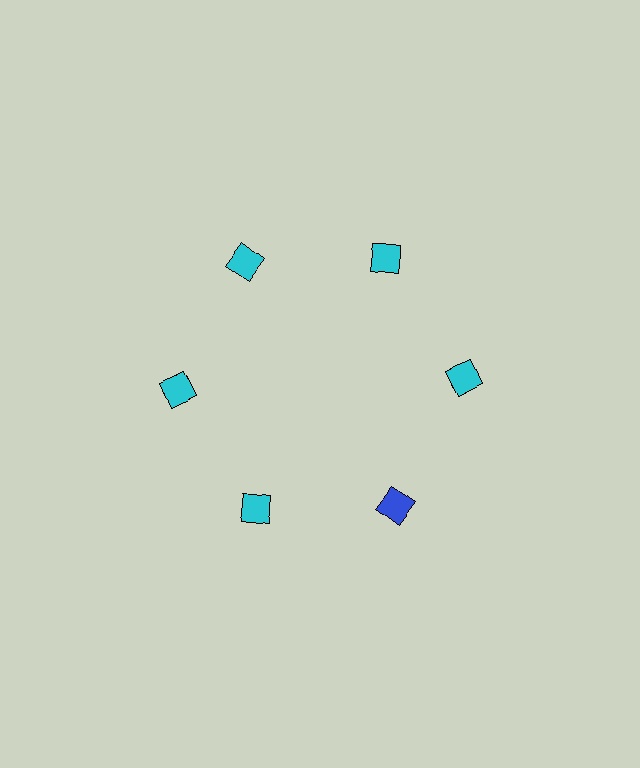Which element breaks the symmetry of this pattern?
The blue diamond at roughly the 5 o'clock position breaks the symmetry. All other shapes are cyan diamonds.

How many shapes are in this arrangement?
There are 6 shapes arranged in a ring pattern.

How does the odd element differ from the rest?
It has a different color: blue instead of cyan.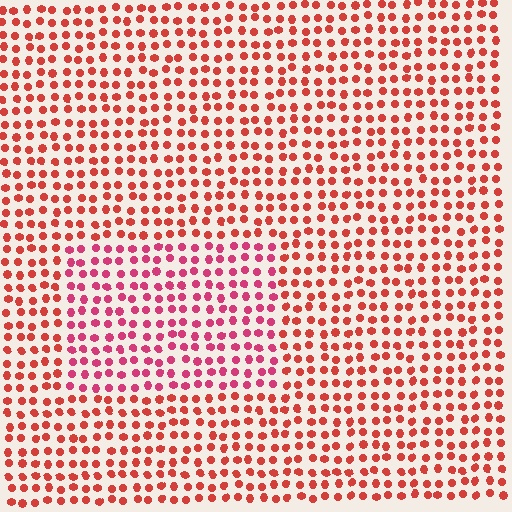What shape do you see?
I see a rectangle.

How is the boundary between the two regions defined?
The boundary is defined purely by a slight shift in hue (about 27 degrees). Spacing, size, and orientation are identical on both sides.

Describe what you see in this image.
The image is filled with small red elements in a uniform arrangement. A rectangle-shaped region is visible where the elements are tinted to a slightly different hue, forming a subtle color boundary.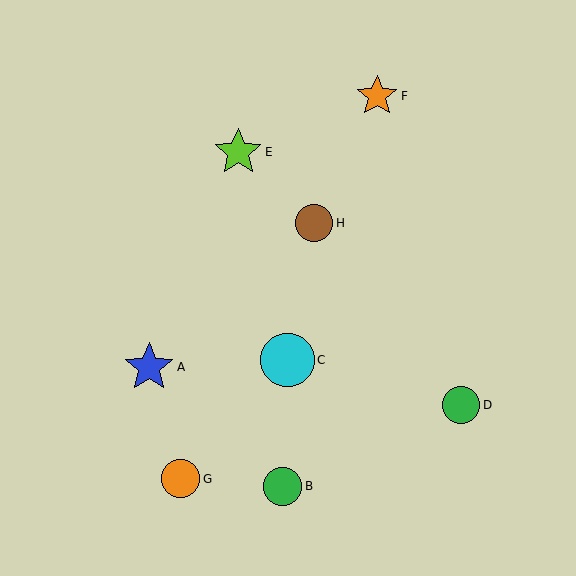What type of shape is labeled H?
Shape H is a brown circle.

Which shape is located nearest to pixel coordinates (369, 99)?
The orange star (labeled F) at (377, 96) is nearest to that location.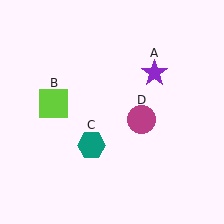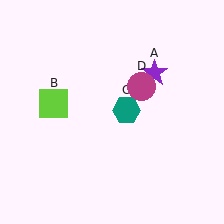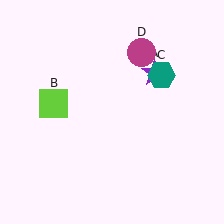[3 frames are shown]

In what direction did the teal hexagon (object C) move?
The teal hexagon (object C) moved up and to the right.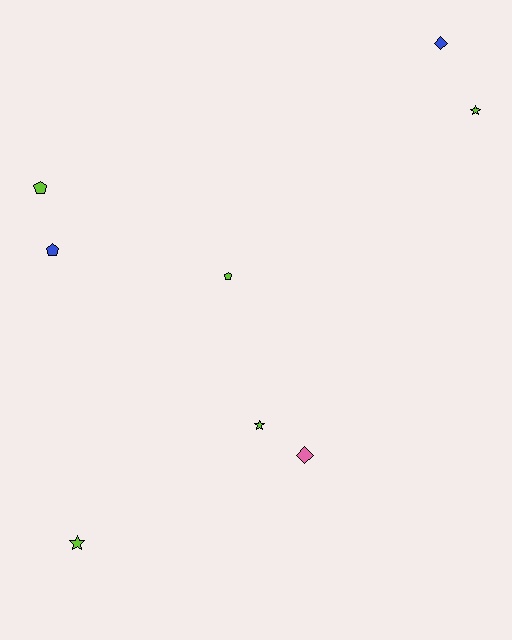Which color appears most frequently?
Lime, with 5 objects.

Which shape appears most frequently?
Pentagon, with 3 objects.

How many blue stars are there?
There are no blue stars.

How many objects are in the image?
There are 8 objects.